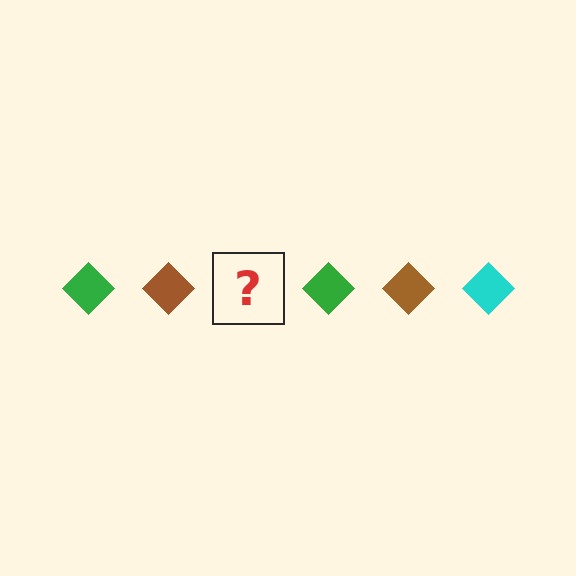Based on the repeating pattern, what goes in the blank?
The blank should be a cyan diamond.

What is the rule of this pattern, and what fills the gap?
The rule is that the pattern cycles through green, brown, cyan diamonds. The gap should be filled with a cyan diamond.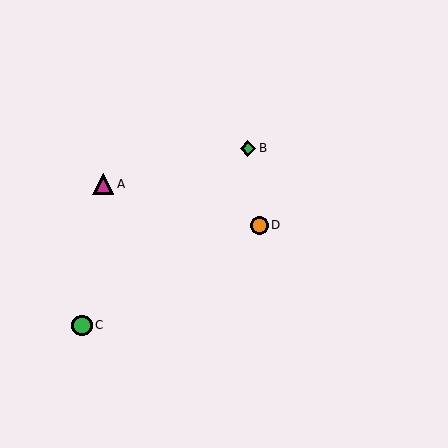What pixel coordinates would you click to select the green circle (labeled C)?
Click at (82, 325) to select the green circle C.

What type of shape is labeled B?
Shape B is a green diamond.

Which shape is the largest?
The magenta triangle (labeled A) is the largest.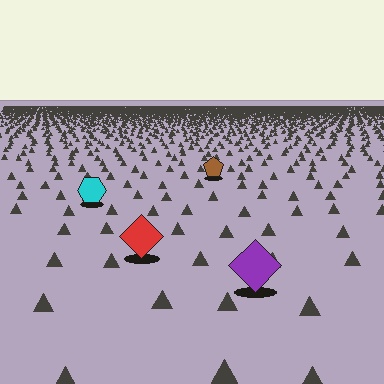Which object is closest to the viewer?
The purple diamond is closest. The texture marks near it are larger and more spread out.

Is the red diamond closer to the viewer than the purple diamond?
No. The purple diamond is closer — you can tell from the texture gradient: the ground texture is coarser near it.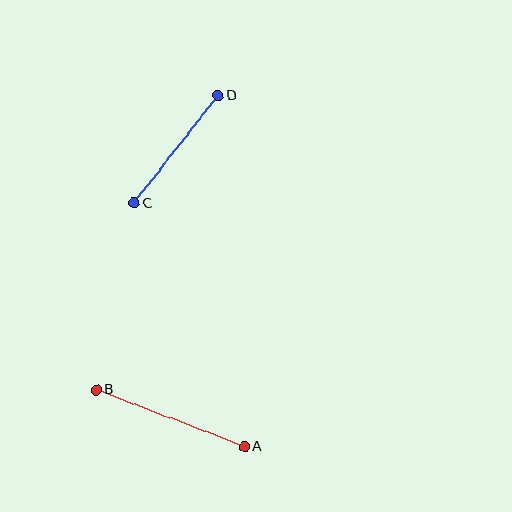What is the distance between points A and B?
The distance is approximately 159 pixels.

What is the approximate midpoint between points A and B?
The midpoint is at approximately (170, 418) pixels.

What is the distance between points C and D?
The distance is approximately 137 pixels.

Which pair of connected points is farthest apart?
Points A and B are farthest apart.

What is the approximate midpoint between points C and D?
The midpoint is at approximately (176, 149) pixels.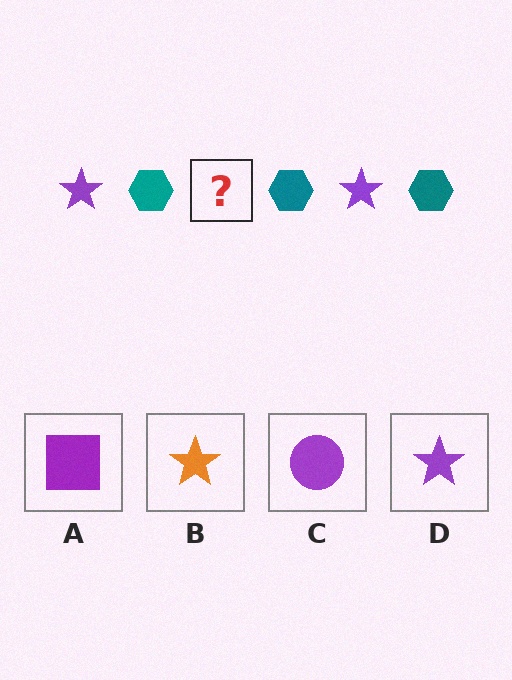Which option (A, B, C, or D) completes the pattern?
D.